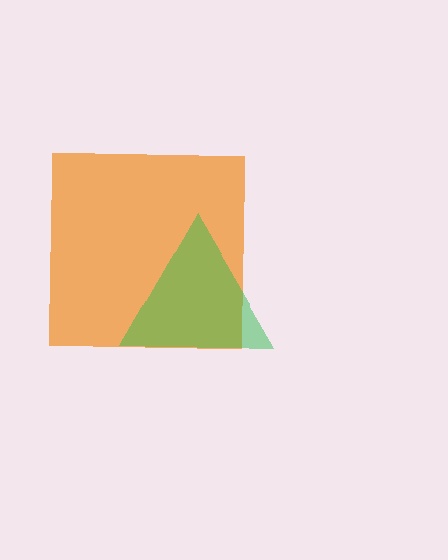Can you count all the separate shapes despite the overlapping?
Yes, there are 2 separate shapes.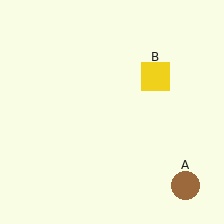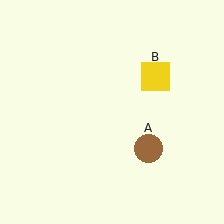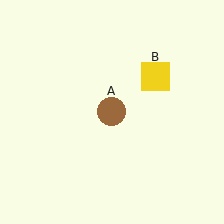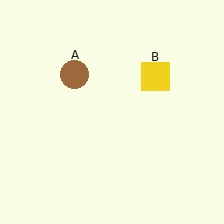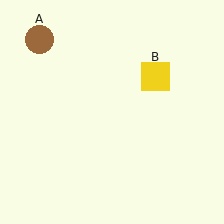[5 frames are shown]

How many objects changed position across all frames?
1 object changed position: brown circle (object A).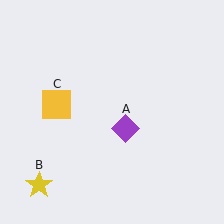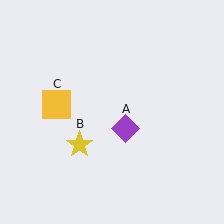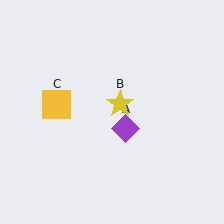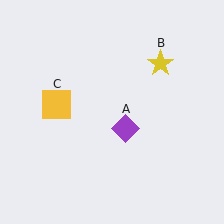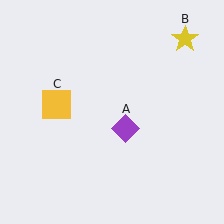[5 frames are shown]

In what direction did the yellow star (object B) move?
The yellow star (object B) moved up and to the right.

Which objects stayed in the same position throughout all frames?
Purple diamond (object A) and yellow square (object C) remained stationary.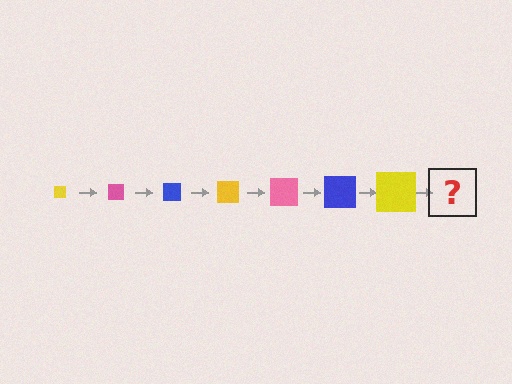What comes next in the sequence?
The next element should be a pink square, larger than the previous one.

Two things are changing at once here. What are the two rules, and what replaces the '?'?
The two rules are that the square grows larger each step and the color cycles through yellow, pink, and blue. The '?' should be a pink square, larger than the previous one.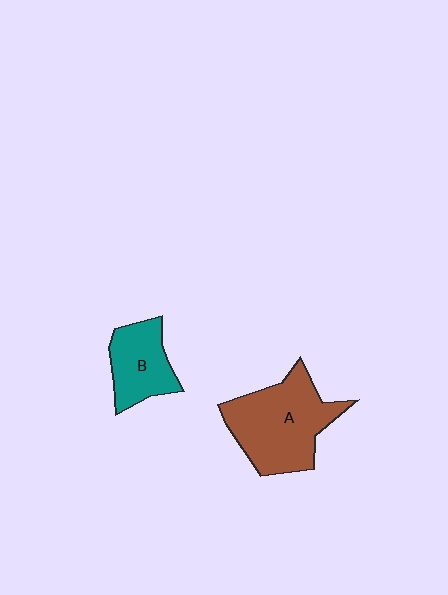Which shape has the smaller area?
Shape B (teal).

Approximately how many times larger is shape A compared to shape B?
Approximately 1.8 times.